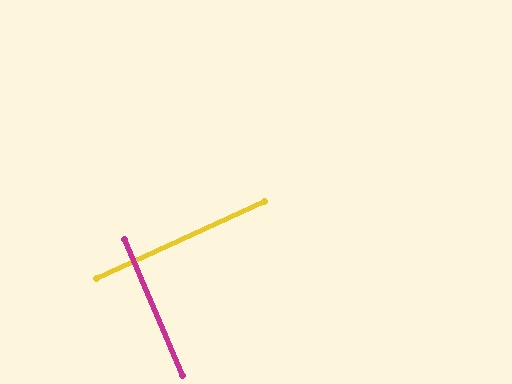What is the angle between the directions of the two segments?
Approximately 89 degrees.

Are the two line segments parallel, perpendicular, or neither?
Perpendicular — they meet at approximately 89°.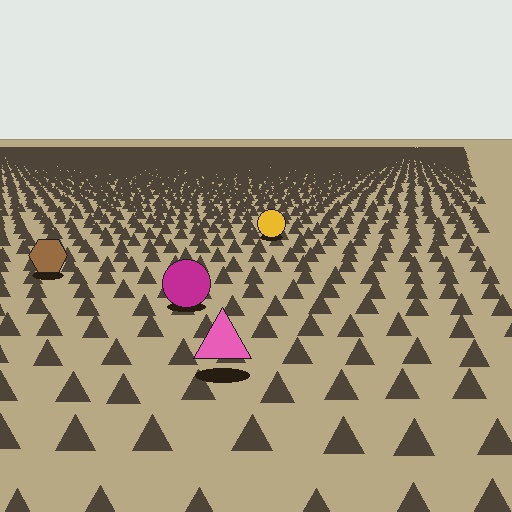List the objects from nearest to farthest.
From nearest to farthest: the pink triangle, the magenta circle, the brown hexagon, the yellow circle.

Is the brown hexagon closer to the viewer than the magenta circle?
No. The magenta circle is closer — you can tell from the texture gradient: the ground texture is coarser near it.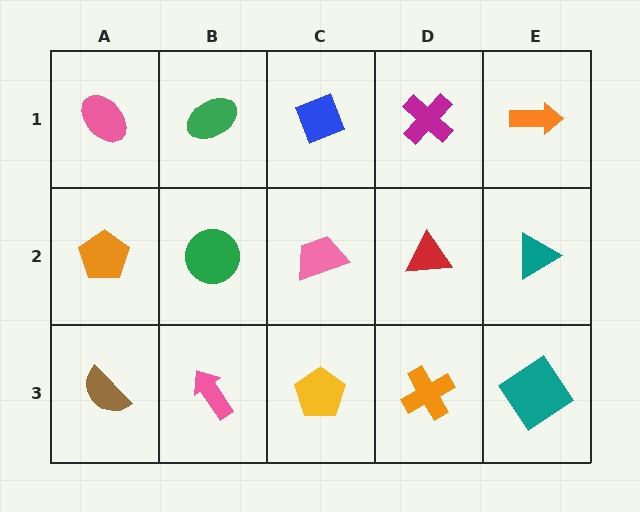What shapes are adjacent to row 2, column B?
A green ellipse (row 1, column B), a pink arrow (row 3, column B), an orange pentagon (row 2, column A), a pink trapezoid (row 2, column C).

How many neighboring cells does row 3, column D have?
3.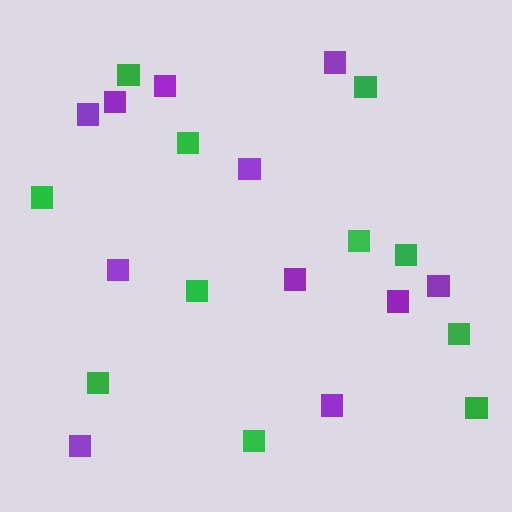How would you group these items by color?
There are 2 groups: one group of purple squares (11) and one group of green squares (11).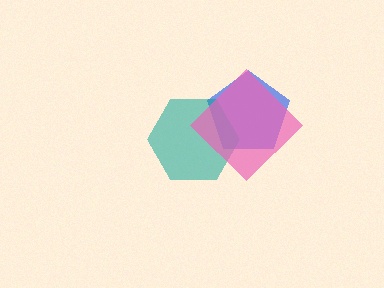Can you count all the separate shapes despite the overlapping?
Yes, there are 3 separate shapes.